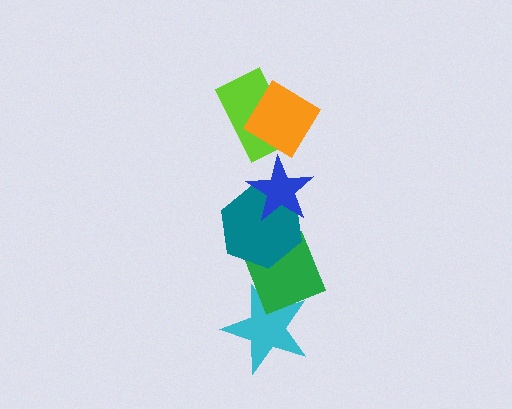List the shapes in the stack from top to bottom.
From top to bottom: the orange diamond, the lime rectangle, the blue star, the teal hexagon, the green diamond, the cyan star.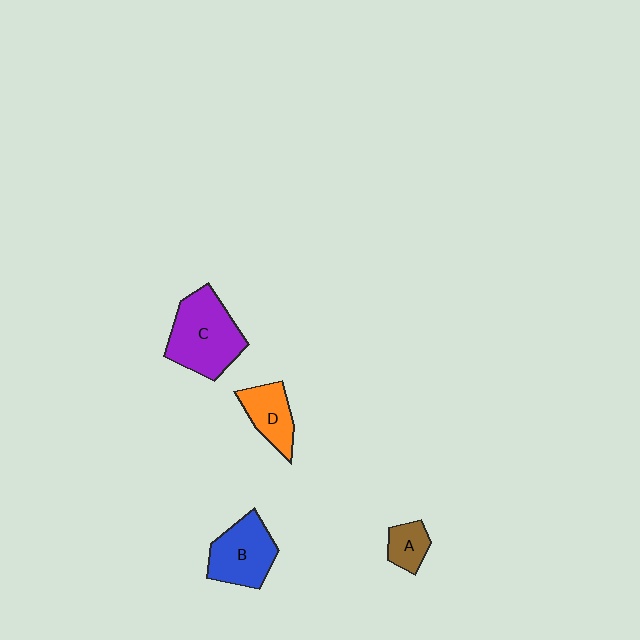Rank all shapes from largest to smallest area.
From largest to smallest: C (purple), B (blue), D (orange), A (brown).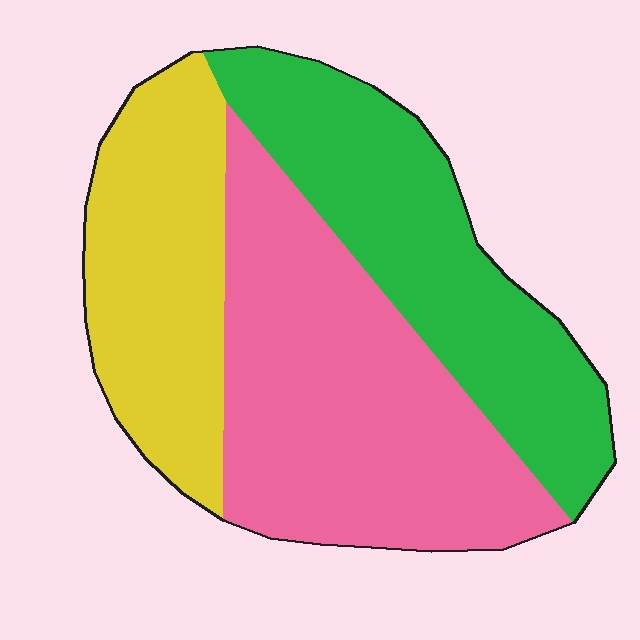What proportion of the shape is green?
Green covers roughly 30% of the shape.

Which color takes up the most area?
Pink, at roughly 40%.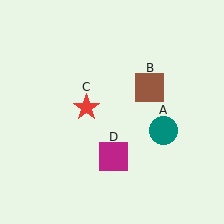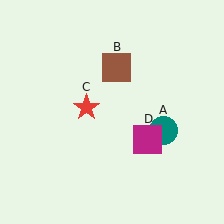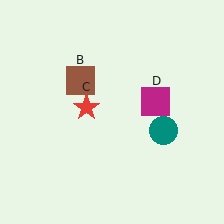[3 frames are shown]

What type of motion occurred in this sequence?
The brown square (object B), magenta square (object D) rotated counterclockwise around the center of the scene.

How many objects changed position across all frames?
2 objects changed position: brown square (object B), magenta square (object D).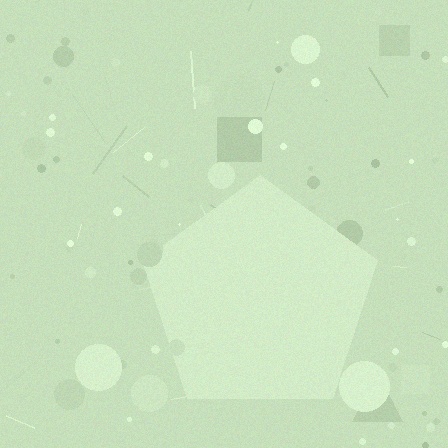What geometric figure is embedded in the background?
A pentagon is embedded in the background.